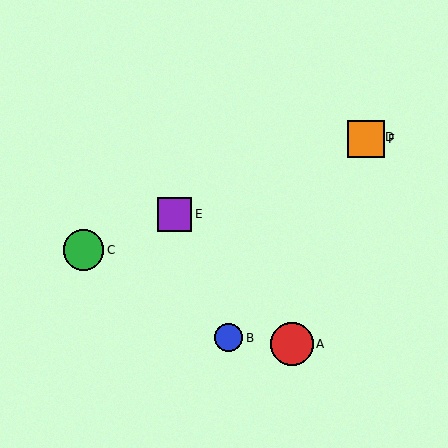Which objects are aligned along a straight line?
Objects C, D, E, F are aligned along a straight line.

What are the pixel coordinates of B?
Object B is at (229, 338).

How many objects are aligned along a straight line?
4 objects (C, D, E, F) are aligned along a straight line.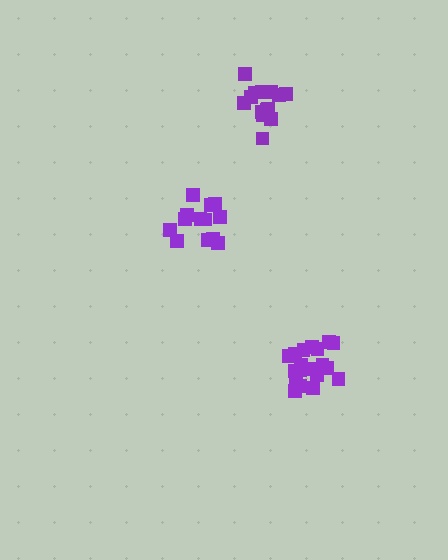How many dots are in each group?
Group 1: 15 dots, Group 2: 13 dots, Group 3: 19 dots (47 total).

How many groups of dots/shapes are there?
There are 3 groups.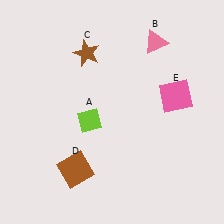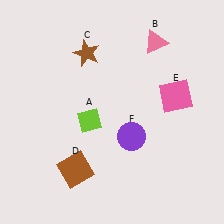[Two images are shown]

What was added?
A purple circle (F) was added in Image 2.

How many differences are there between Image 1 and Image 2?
There is 1 difference between the two images.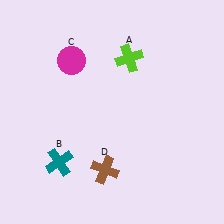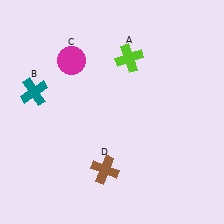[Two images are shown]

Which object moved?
The teal cross (B) moved up.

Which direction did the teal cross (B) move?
The teal cross (B) moved up.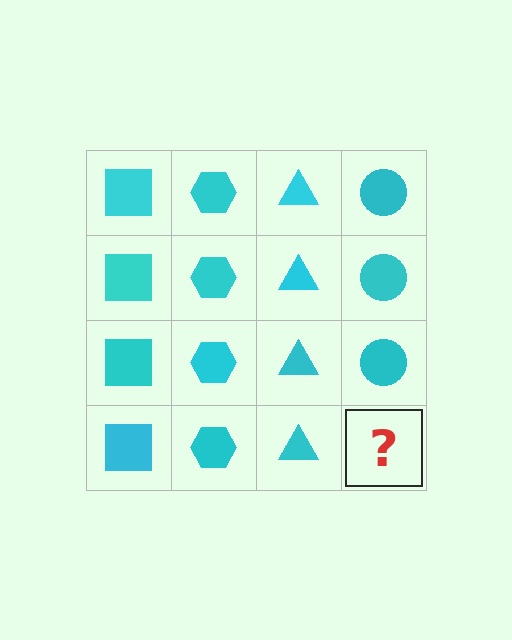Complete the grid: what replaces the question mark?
The question mark should be replaced with a cyan circle.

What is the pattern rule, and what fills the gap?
The rule is that each column has a consistent shape. The gap should be filled with a cyan circle.